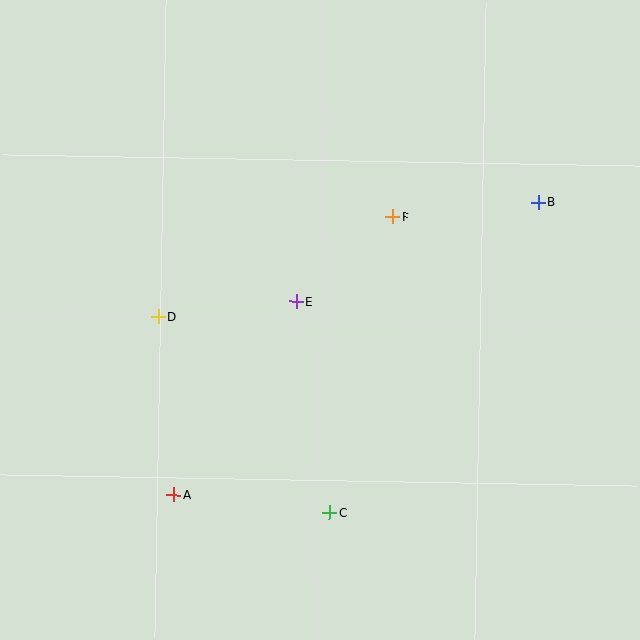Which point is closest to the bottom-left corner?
Point A is closest to the bottom-left corner.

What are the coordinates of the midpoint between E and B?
The midpoint between E and B is at (417, 252).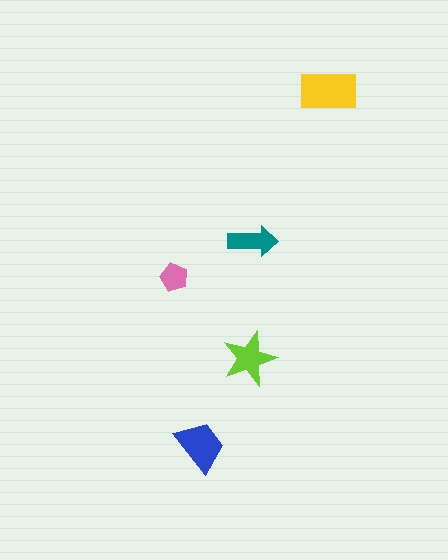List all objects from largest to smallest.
The yellow rectangle, the blue trapezoid, the lime star, the teal arrow, the pink pentagon.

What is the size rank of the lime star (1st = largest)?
3rd.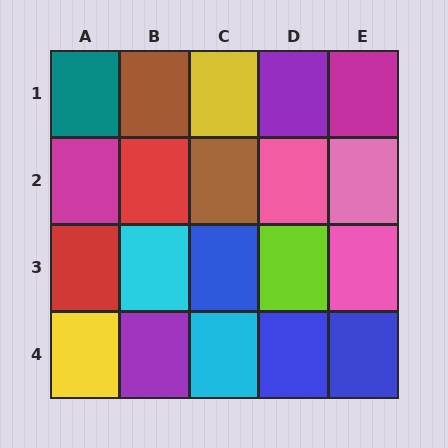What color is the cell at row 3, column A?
Red.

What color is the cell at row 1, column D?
Purple.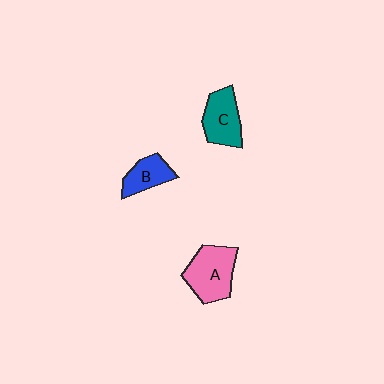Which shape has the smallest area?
Shape B (blue).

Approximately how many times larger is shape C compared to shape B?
Approximately 1.3 times.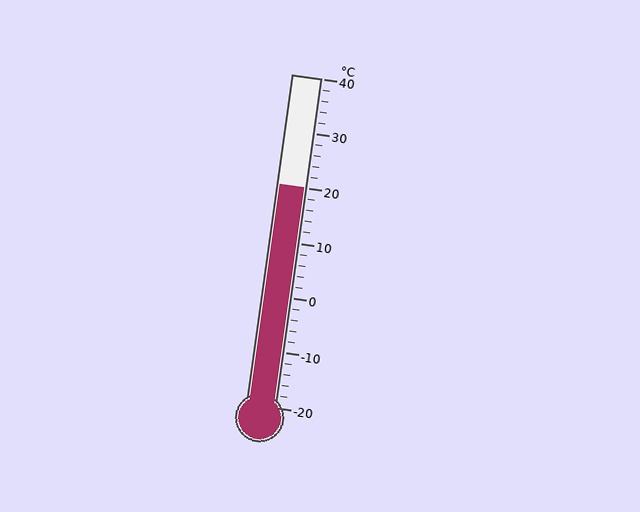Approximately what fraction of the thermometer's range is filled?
The thermometer is filled to approximately 65% of its range.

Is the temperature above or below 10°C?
The temperature is above 10°C.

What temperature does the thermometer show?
The thermometer shows approximately 20°C.